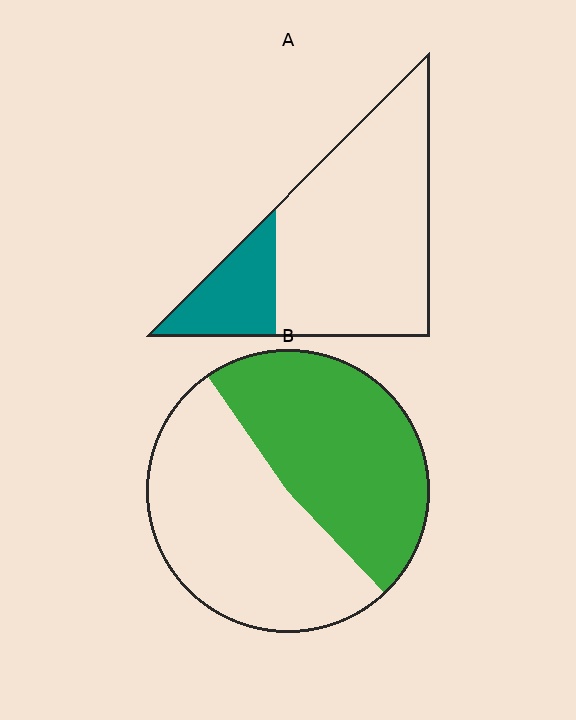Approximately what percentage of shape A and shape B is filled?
A is approximately 20% and B is approximately 50%.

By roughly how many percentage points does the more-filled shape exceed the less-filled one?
By roughly 25 percentage points (B over A).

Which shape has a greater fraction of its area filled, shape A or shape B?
Shape B.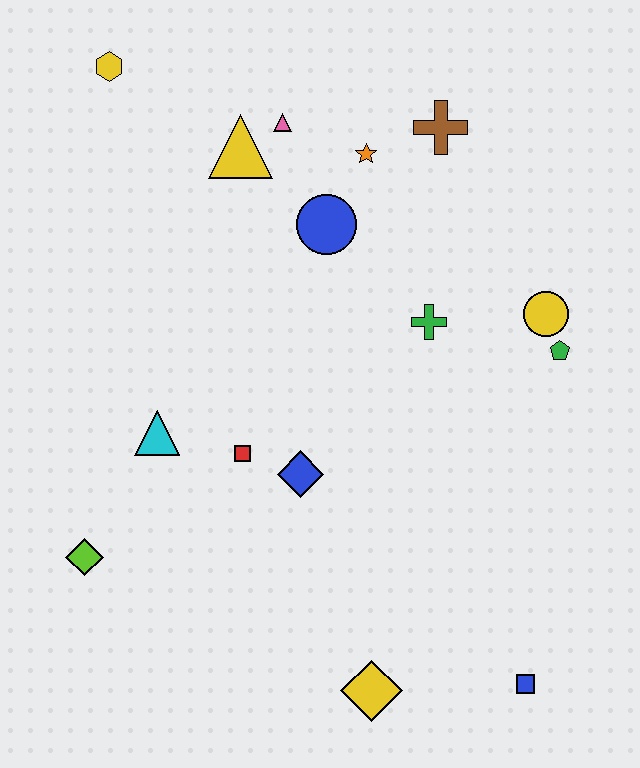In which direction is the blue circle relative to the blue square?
The blue circle is above the blue square.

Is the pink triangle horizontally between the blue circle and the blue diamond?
No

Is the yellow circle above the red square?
Yes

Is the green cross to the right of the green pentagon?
No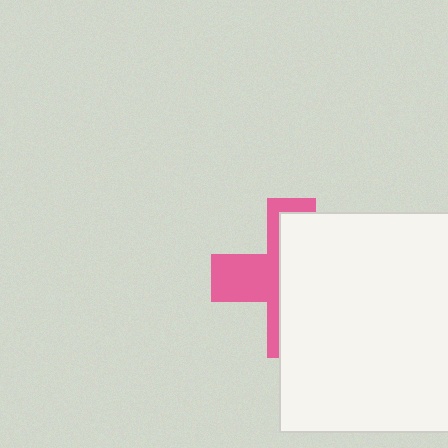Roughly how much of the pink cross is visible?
A small part of it is visible (roughly 39%).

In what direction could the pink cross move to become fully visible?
The pink cross could move left. That would shift it out from behind the white square entirely.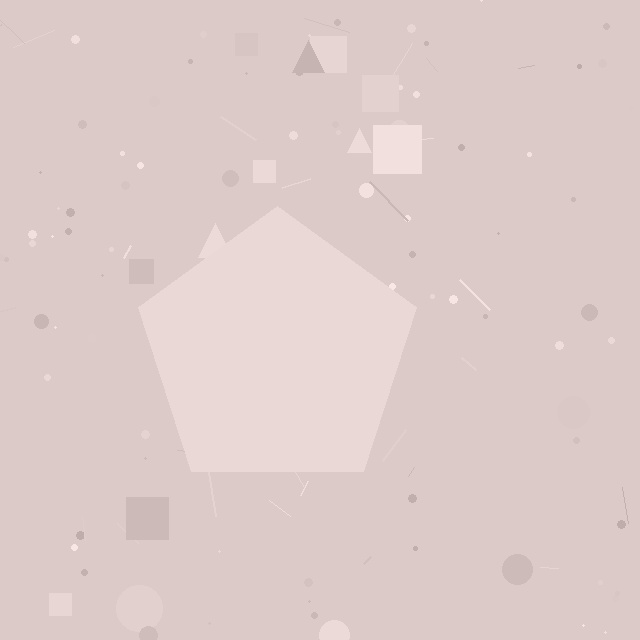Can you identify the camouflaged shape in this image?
The camouflaged shape is a pentagon.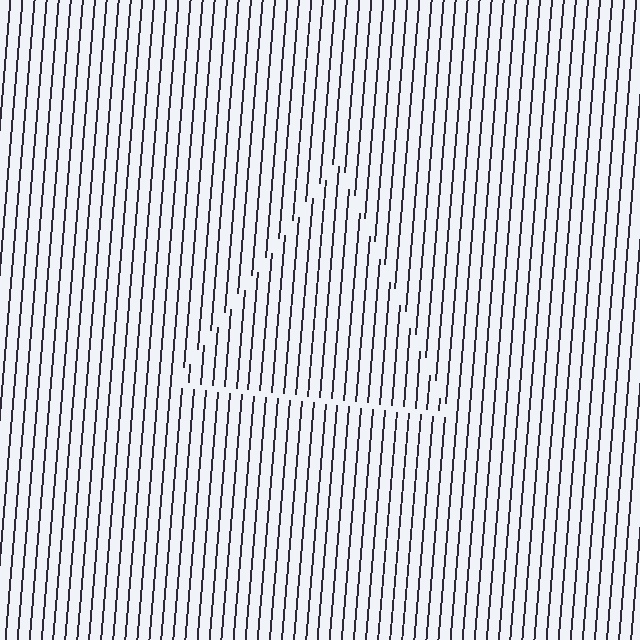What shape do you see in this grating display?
An illusory triangle. The interior of the shape contains the same grating, shifted by half a period — the contour is defined by the phase discontinuity where line-ends from the inner and outer gratings abut.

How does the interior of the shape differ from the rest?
The interior of the shape contains the same grating, shifted by half a period — the contour is defined by the phase discontinuity where line-ends from the inner and outer gratings abut.